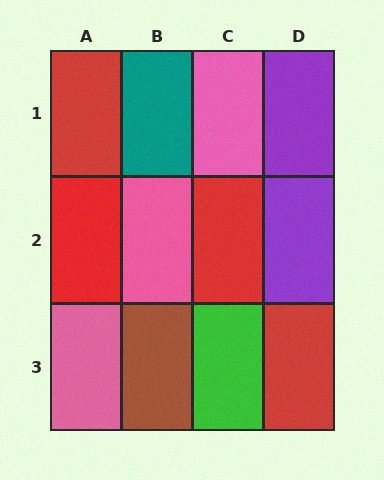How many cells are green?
1 cell is green.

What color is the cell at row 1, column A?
Red.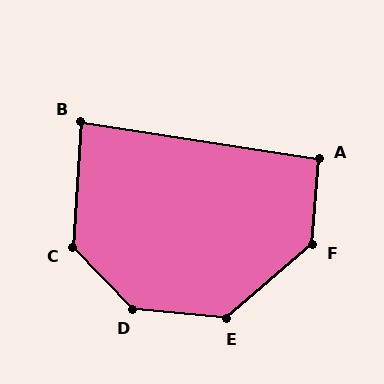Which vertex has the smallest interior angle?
B, at approximately 85 degrees.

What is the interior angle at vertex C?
Approximately 132 degrees (obtuse).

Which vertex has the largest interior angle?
D, at approximately 140 degrees.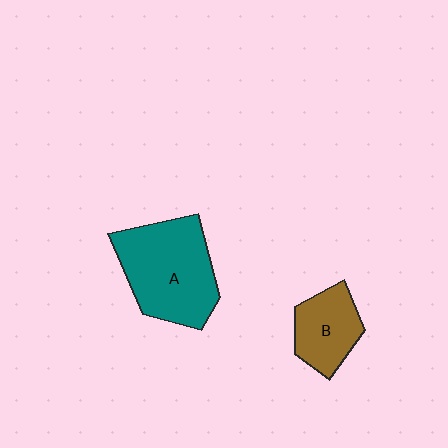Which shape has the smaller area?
Shape B (brown).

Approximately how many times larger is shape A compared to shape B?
Approximately 1.9 times.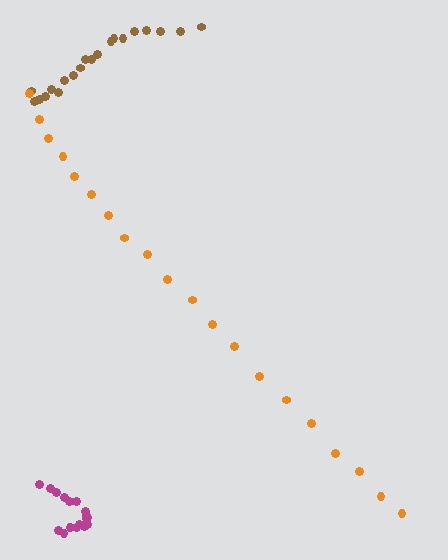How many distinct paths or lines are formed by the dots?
There are 3 distinct paths.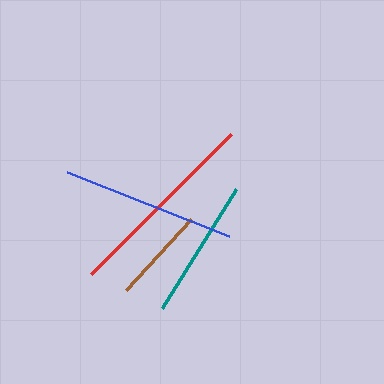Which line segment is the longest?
The red line is the longest at approximately 197 pixels.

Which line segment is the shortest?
The brown line is the shortest at approximately 96 pixels.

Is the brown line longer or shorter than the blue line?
The blue line is longer than the brown line.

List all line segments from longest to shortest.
From longest to shortest: red, blue, teal, brown.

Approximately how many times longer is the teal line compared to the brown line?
The teal line is approximately 1.5 times the length of the brown line.